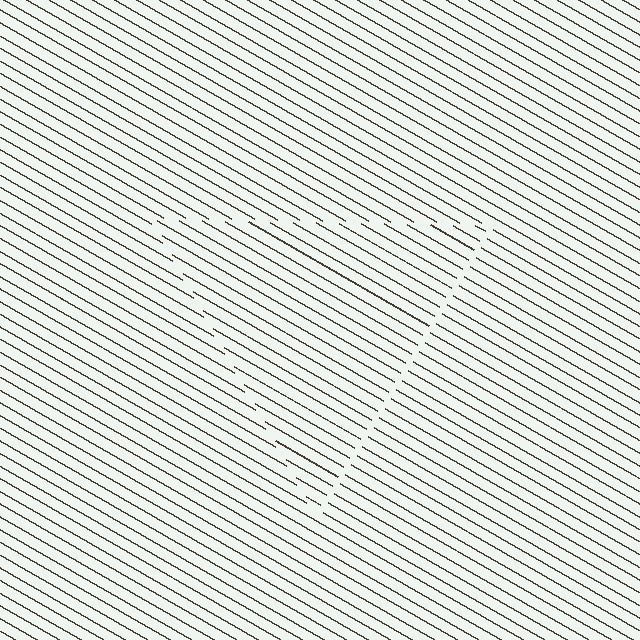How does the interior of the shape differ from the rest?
The interior of the shape contains the same grating, shifted by half a period — the contour is defined by the phase discontinuity where line-ends from the inner and outer gratings abut.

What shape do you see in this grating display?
An illusory triangle. The interior of the shape contains the same grating, shifted by half a period — the contour is defined by the phase discontinuity where line-ends from the inner and outer gratings abut.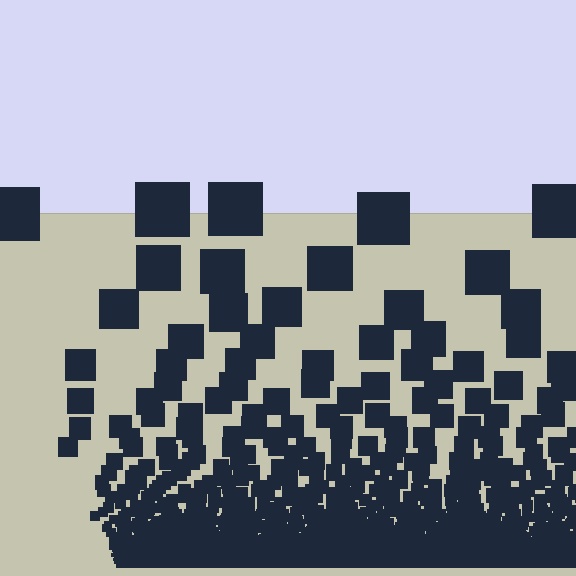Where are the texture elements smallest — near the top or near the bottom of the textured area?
Near the bottom.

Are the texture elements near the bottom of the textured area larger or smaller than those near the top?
Smaller. The gradient is inverted — elements near the bottom are smaller and denser.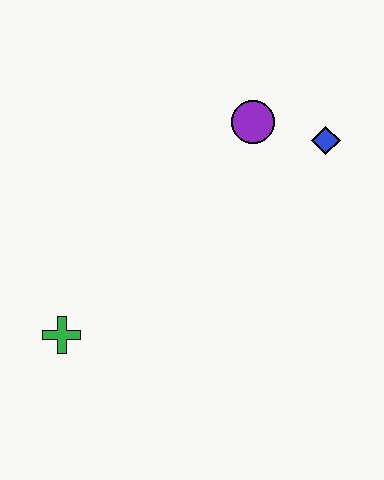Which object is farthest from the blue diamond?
The green cross is farthest from the blue diamond.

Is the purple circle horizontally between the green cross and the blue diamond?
Yes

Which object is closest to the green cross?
The purple circle is closest to the green cross.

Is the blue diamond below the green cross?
No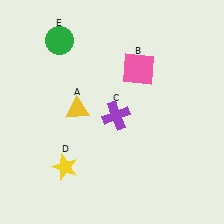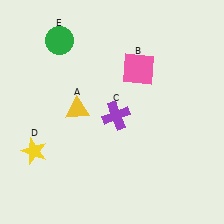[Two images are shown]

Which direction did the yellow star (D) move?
The yellow star (D) moved left.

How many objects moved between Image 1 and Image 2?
1 object moved between the two images.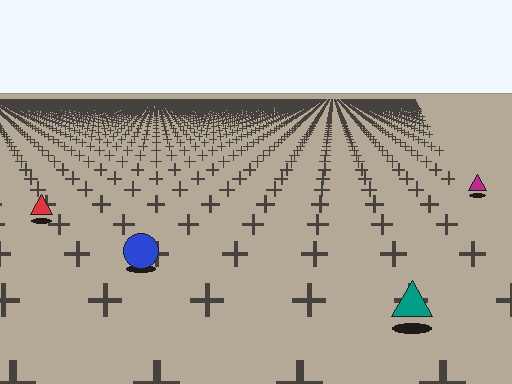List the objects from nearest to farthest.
From nearest to farthest: the teal triangle, the blue circle, the red triangle, the magenta triangle.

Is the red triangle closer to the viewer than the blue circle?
No. The blue circle is closer — you can tell from the texture gradient: the ground texture is coarser near it.